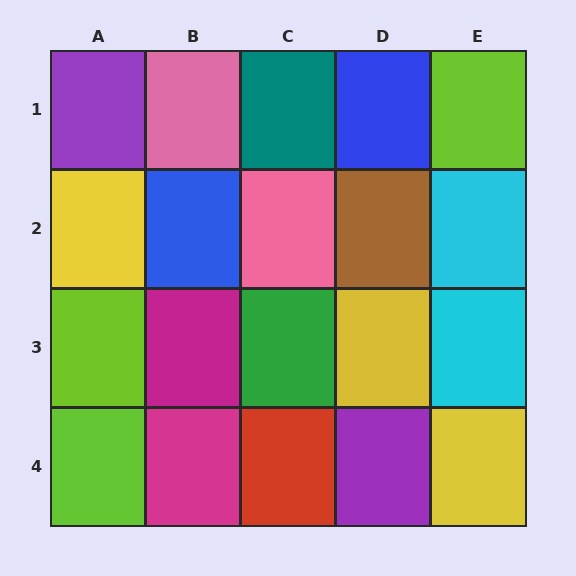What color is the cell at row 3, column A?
Lime.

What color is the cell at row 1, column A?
Purple.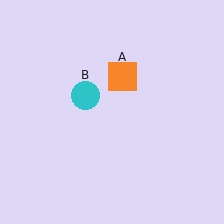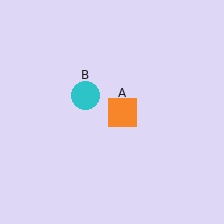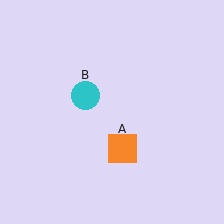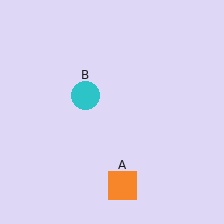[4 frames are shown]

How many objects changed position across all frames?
1 object changed position: orange square (object A).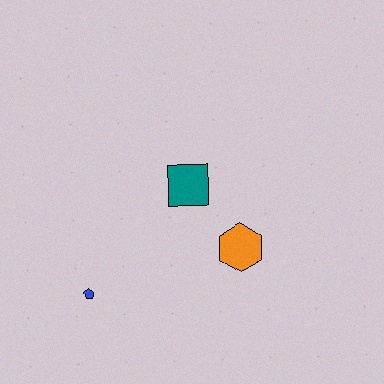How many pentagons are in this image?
There is 1 pentagon.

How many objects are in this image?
There are 3 objects.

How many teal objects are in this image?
There is 1 teal object.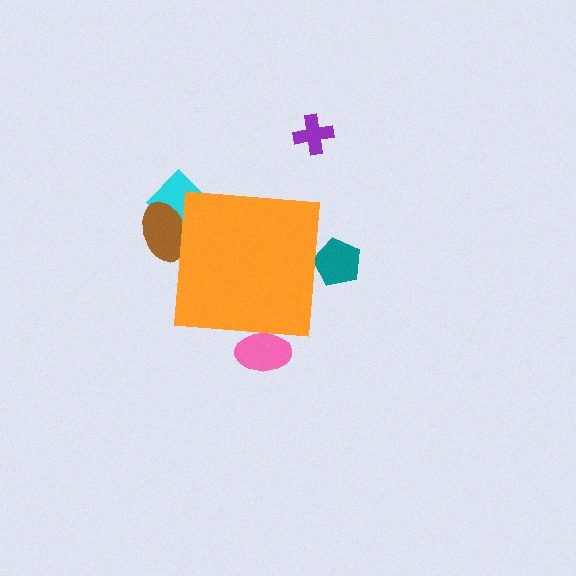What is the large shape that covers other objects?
An orange square.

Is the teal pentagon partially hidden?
Yes, the teal pentagon is partially hidden behind the orange square.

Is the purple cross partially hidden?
No, the purple cross is fully visible.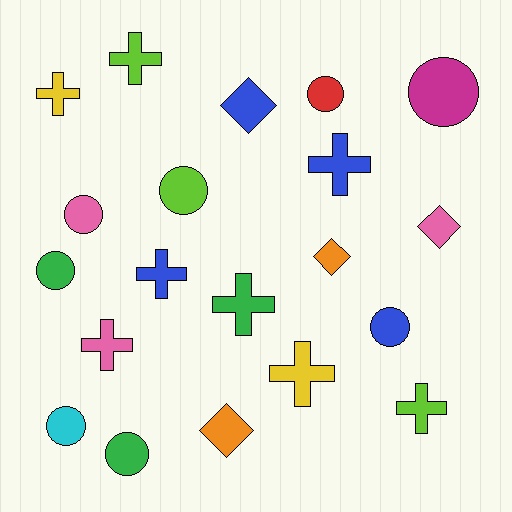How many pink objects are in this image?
There are 3 pink objects.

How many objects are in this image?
There are 20 objects.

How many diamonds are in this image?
There are 4 diamonds.